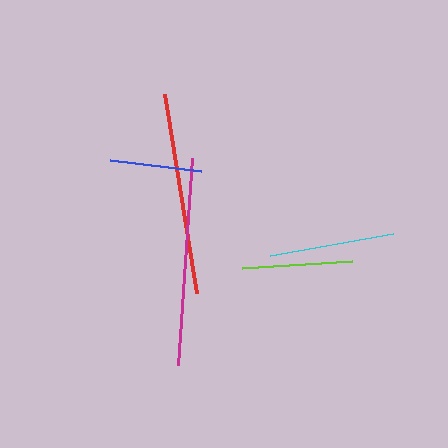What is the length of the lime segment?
The lime segment is approximately 111 pixels long.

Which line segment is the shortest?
The blue line is the shortest at approximately 91 pixels.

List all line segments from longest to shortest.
From longest to shortest: magenta, red, cyan, lime, blue.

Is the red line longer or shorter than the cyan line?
The red line is longer than the cyan line.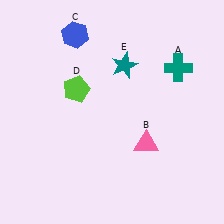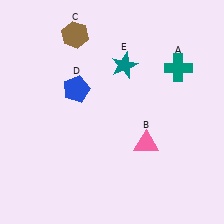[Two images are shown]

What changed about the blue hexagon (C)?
In Image 1, C is blue. In Image 2, it changed to brown.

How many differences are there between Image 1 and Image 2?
There are 2 differences between the two images.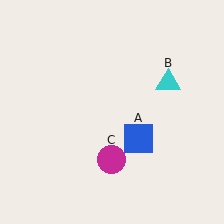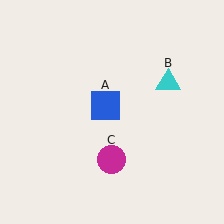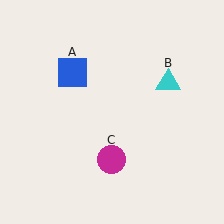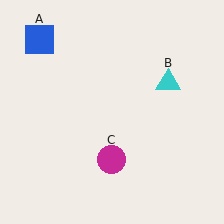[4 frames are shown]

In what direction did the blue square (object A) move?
The blue square (object A) moved up and to the left.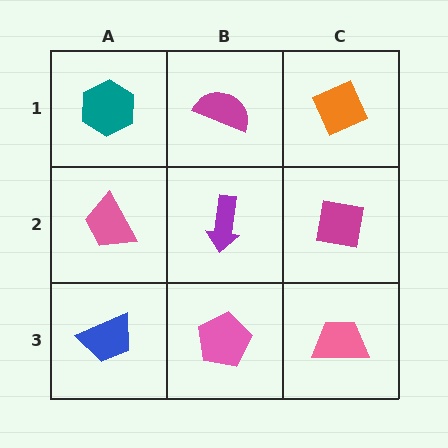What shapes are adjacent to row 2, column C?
An orange diamond (row 1, column C), a pink trapezoid (row 3, column C), a purple arrow (row 2, column B).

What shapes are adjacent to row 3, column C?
A magenta square (row 2, column C), a pink pentagon (row 3, column B).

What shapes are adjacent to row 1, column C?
A magenta square (row 2, column C), a magenta semicircle (row 1, column B).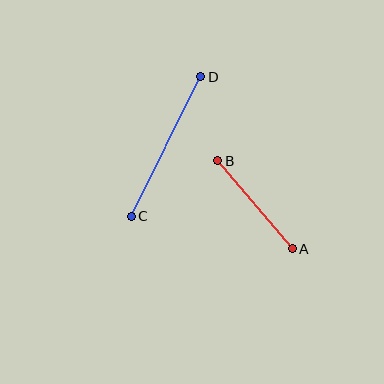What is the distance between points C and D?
The distance is approximately 156 pixels.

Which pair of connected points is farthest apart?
Points C and D are farthest apart.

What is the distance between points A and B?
The distance is approximately 115 pixels.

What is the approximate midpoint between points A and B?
The midpoint is at approximately (255, 205) pixels.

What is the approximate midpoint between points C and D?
The midpoint is at approximately (166, 146) pixels.